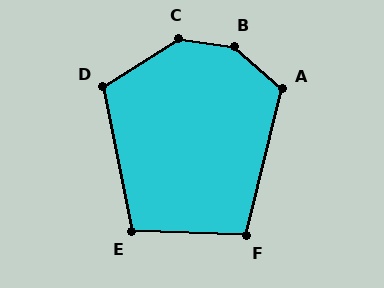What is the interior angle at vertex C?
Approximately 140 degrees (obtuse).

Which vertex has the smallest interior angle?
F, at approximately 102 degrees.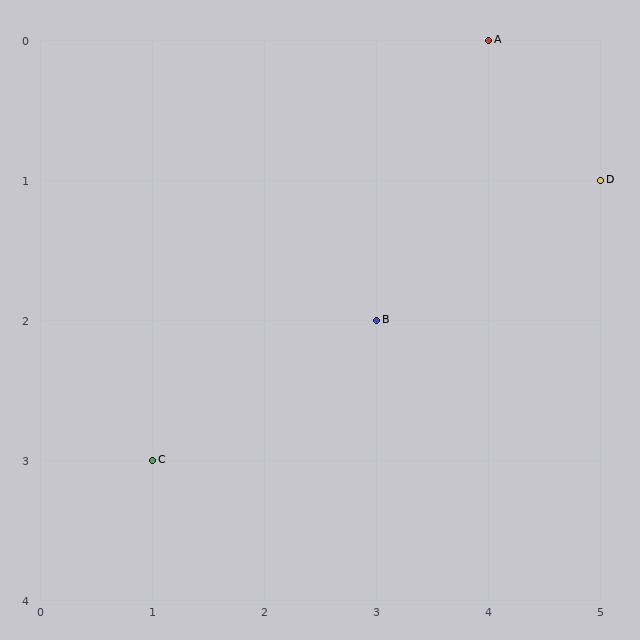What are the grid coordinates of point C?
Point C is at grid coordinates (1, 3).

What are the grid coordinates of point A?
Point A is at grid coordinates (4, 0).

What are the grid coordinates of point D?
Point D is at grid coordinates (5, 1).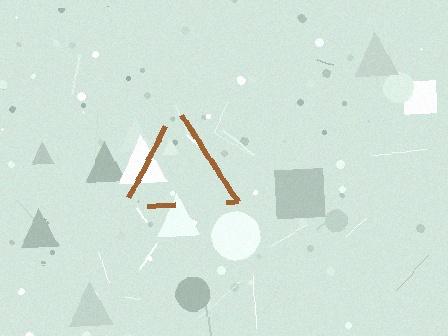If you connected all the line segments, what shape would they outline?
They would outline a triangle.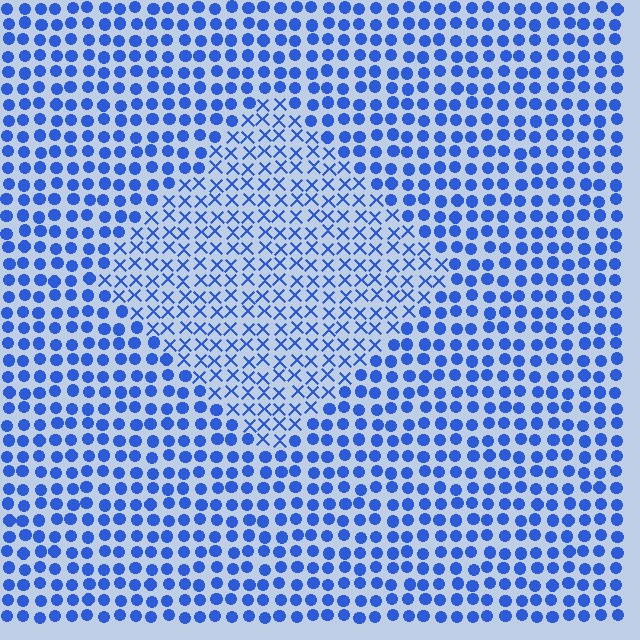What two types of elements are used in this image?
The image uses X marks inside the diamond region and circles outside it.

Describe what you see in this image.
The image is filled with small blue elements arranged in a uniform grid. A diamond-shaped region contains X marks, while the surrounding area contains circles. The boundary is defined purely by the change in element shape.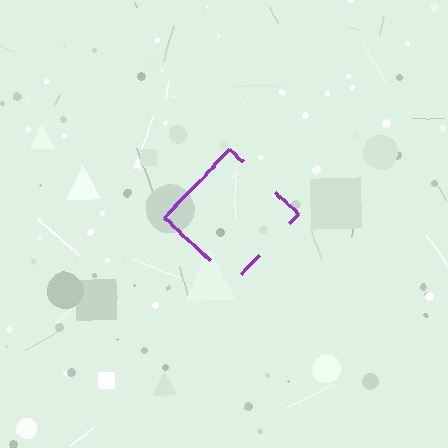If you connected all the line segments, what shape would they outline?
They would outline a diamond.